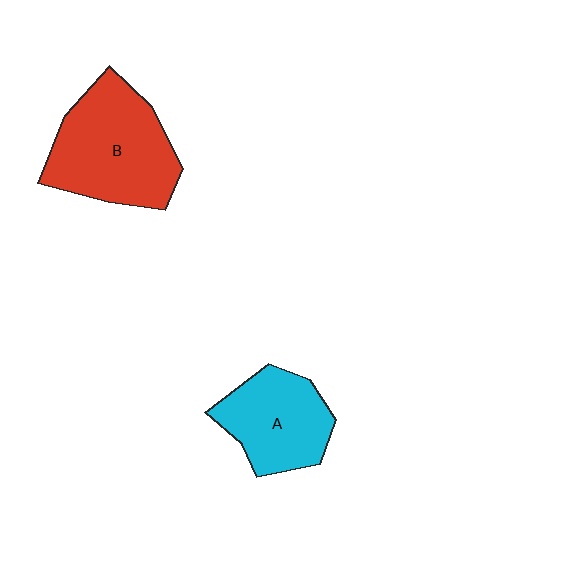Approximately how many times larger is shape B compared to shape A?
Approximately 1.4 times.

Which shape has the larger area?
Shape B (red).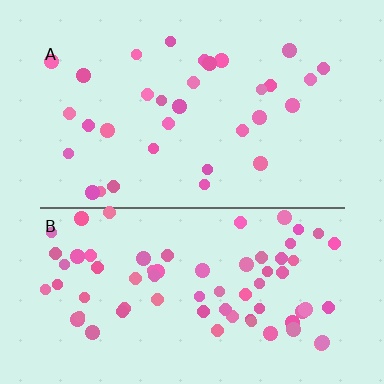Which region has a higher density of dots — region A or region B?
B (the bottom).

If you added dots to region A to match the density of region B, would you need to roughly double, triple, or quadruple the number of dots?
Approximately double.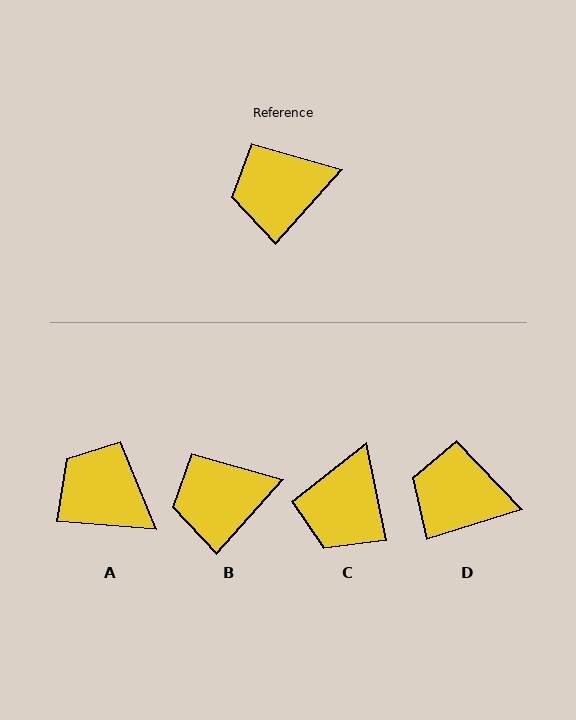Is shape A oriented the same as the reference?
No, it is off by about 52 degrees.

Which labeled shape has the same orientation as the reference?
B.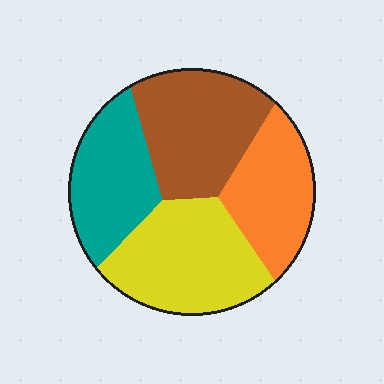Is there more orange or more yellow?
Yellow.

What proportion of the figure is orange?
Orange takes up about one fifth (1/5) of the figure.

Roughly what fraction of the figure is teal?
Teal takes up less than a quarter of the figure.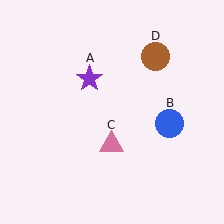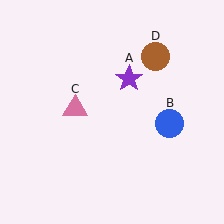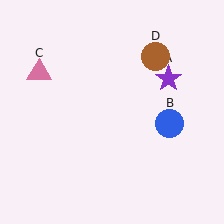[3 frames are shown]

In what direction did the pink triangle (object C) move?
The pink triangle (object C) moved up and to the left.